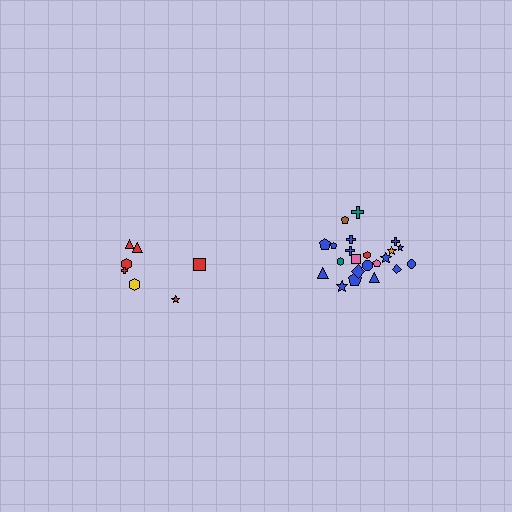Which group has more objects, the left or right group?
The right group.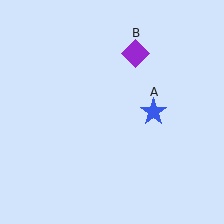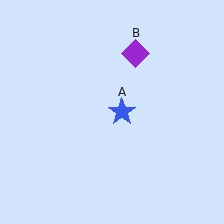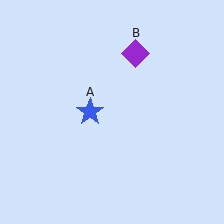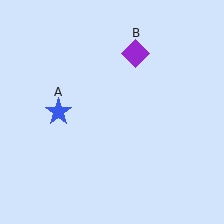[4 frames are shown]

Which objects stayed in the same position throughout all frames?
Purple diamond (object B) remained stationary.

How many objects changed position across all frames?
1 object changed position: blue star (object A).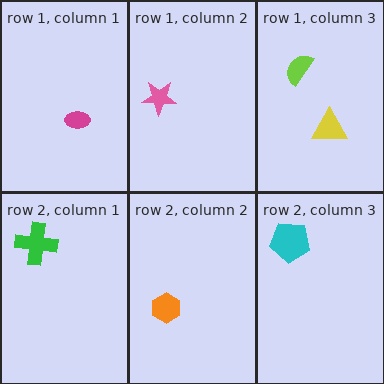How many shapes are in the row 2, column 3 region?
1.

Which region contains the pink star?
The row 1, column 2 region.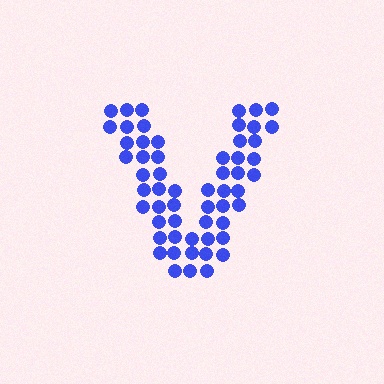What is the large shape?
The large shape is the letter V.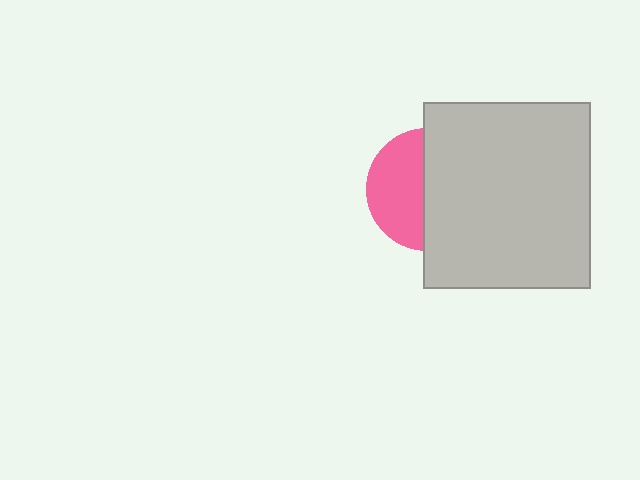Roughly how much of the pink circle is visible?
About half of it is visible (roughly 46%).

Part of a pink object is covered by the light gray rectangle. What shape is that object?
It is a circle.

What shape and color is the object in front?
The object in front is a light gray rectangle.